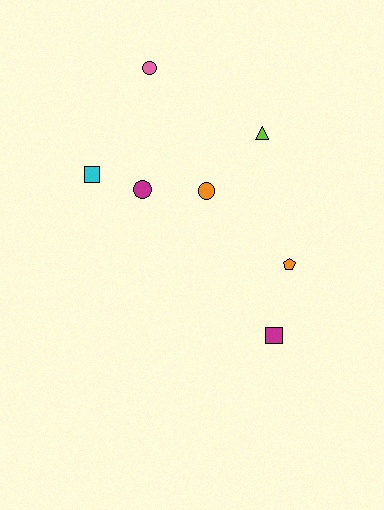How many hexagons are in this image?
There are no hexagons.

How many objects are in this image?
There are 7 objects.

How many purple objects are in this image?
There are no purple objects.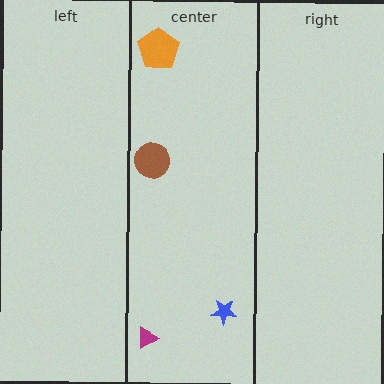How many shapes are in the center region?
4.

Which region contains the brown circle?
The center region.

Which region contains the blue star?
The center region.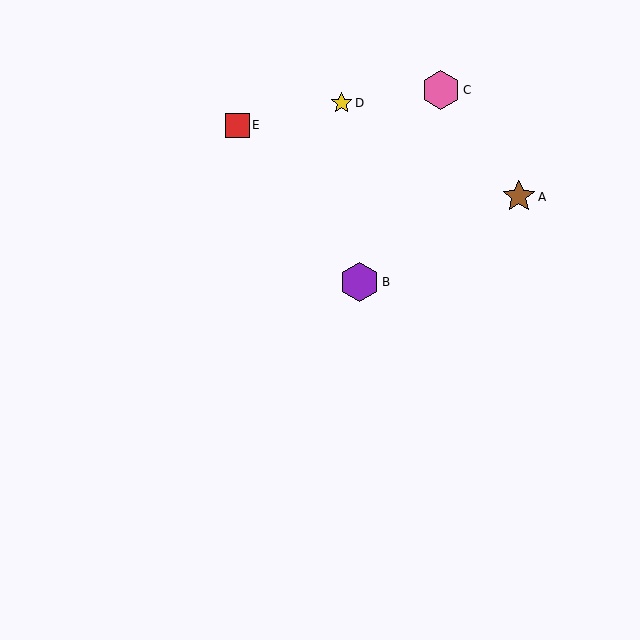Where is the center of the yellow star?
The center of the yellow star is at (342, 103).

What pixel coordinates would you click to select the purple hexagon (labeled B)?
Click at (359, 282) to select the purple hexagon B.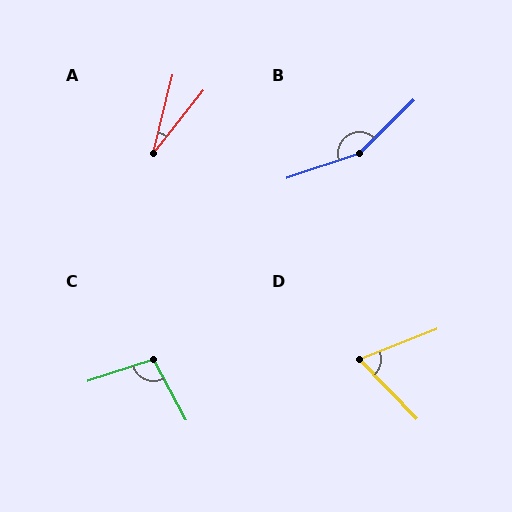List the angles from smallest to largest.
A (24°), D (68°), C (100°), B (154°).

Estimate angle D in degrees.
Approximately 68 degrees.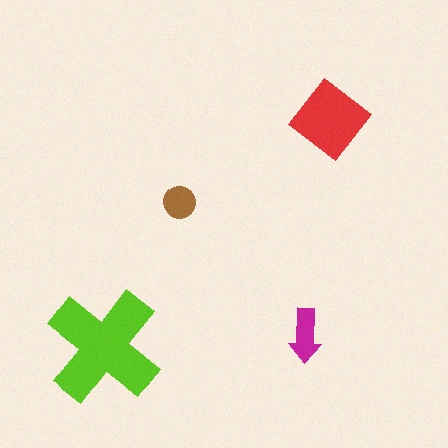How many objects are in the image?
There are 4 objects in the image.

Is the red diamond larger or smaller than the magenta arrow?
Larger.